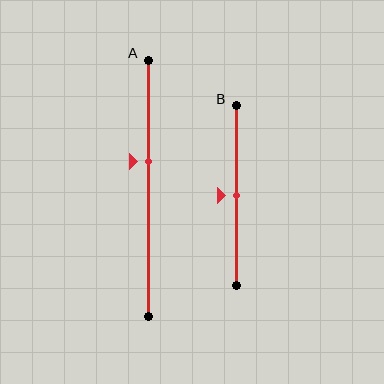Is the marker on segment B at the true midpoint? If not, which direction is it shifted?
Yes, the marker on segment B is at the true midpoint.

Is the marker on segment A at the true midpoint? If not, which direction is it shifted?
No, the marker on segment A is shifted upward by about 10% of the segment length.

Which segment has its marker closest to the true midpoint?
Segment B has its marker closest to the true midpoint.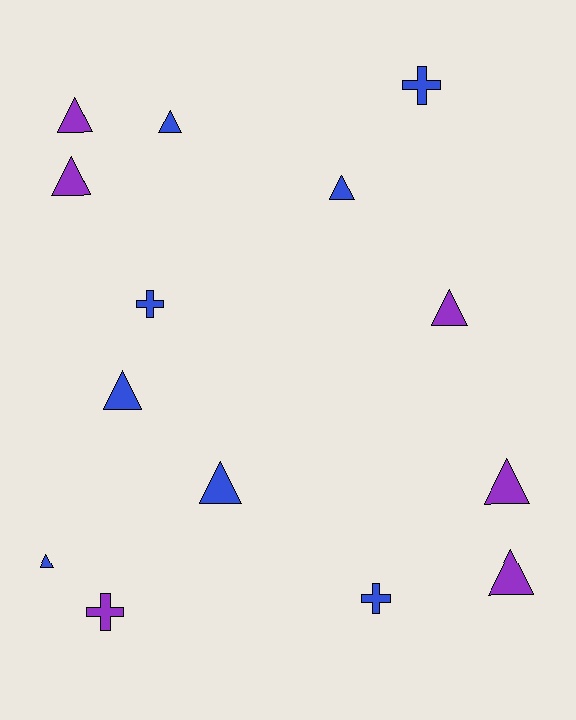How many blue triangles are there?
There are 5 blue triangles.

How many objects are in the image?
There are 14 objects.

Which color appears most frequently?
Blue, with 8 objects.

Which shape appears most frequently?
Triangle, with 10 objects.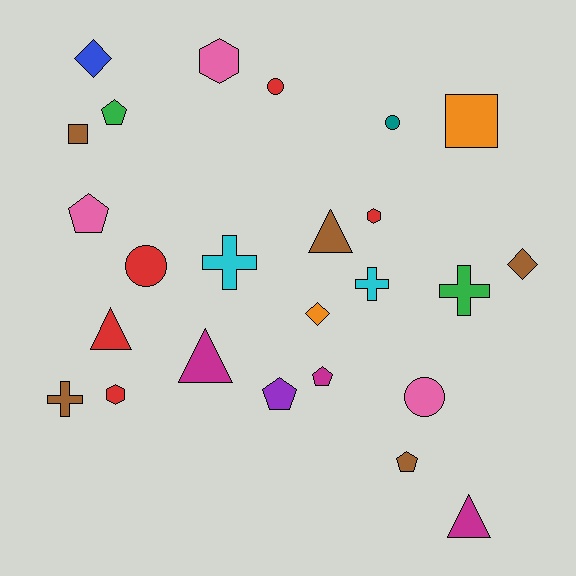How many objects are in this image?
There are 25 objects.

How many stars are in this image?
There are no stars.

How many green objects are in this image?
There are 2 green objects.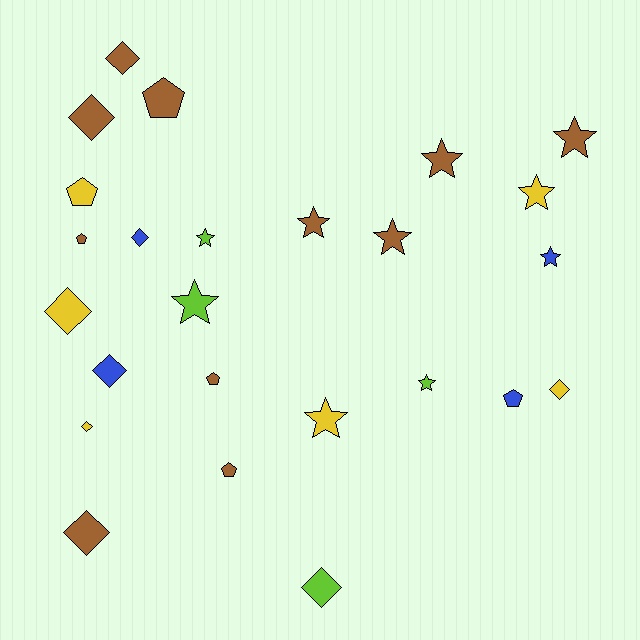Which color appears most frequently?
Brown, with 11 objects.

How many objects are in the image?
There are 25 objects.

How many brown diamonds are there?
There are 3 brown diamonds.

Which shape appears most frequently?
Star, with 10 objects.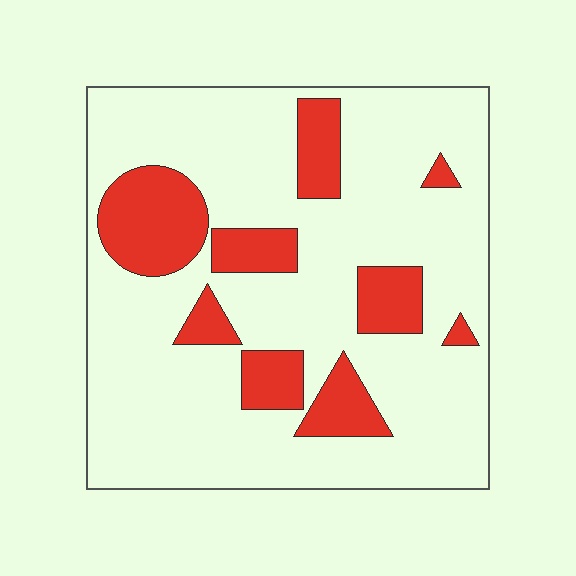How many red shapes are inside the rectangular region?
9.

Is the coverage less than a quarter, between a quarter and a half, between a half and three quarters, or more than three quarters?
Less than a quarter.